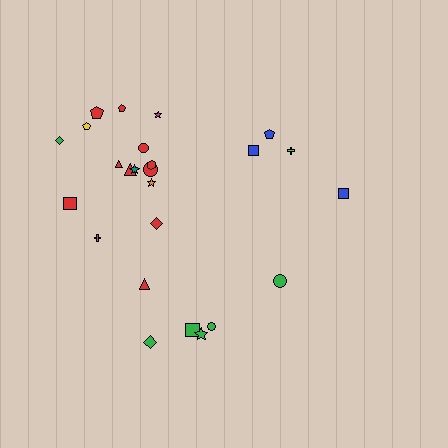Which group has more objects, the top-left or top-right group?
The top-left group.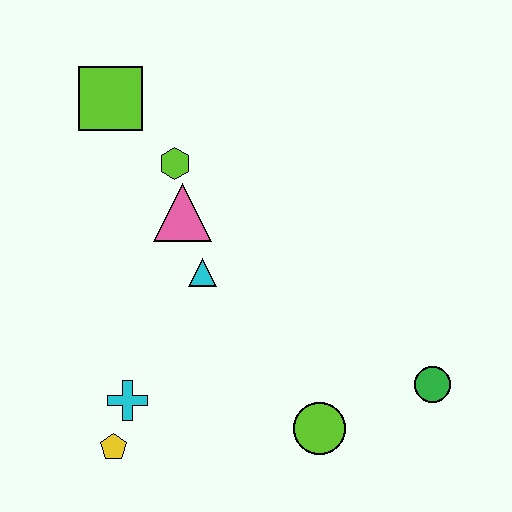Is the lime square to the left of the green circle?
Yes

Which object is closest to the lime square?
The lime hexagon is closest to the lime square.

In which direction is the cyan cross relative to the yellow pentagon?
The cyan cross is above the yellow pentagon.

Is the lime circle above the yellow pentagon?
Yes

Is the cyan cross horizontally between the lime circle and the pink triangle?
No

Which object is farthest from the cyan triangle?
The green circle is farthest from the cyan triangle.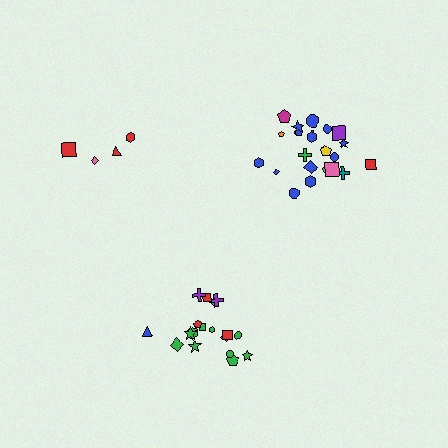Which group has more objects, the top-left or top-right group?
The top-right group.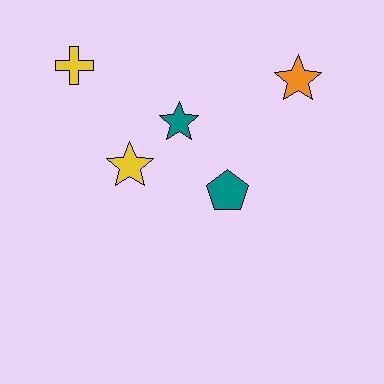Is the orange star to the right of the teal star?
Yes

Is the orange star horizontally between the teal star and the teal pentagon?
No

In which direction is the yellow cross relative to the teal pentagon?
The yellow cross is to the left of the teal pentagon.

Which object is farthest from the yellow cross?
The orange star is farthest from the yellow cross.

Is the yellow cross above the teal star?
Yes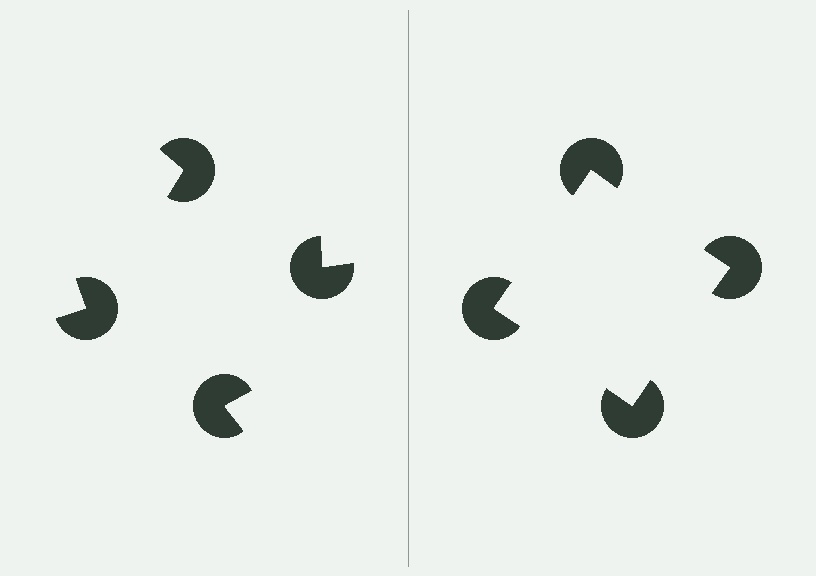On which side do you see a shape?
An illusory square appears on the right side. On the left side the wedge cuts are rotated, so no coherent shape forms.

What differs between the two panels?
The pac-man discs are positioned identically on both sides; only the wedge orientations differ. On the right they align to a square; on the left they are misaligned.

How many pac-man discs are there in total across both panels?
8 — 4 on each side.